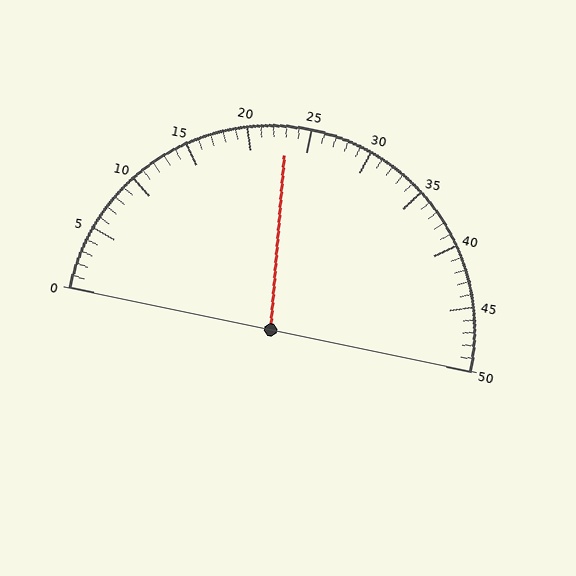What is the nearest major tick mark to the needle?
The nearest major tick mark is 25.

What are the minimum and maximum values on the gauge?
The gauge ranges from 0 to 50.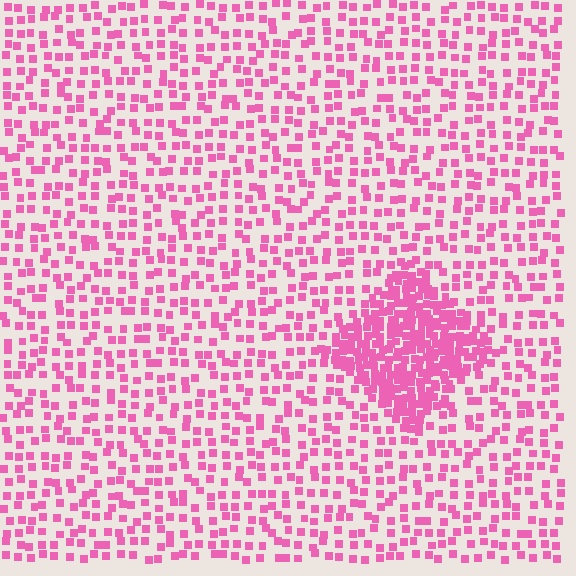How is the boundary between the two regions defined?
The boundary is defined by a change in element density (approximately 2.8x ratio). All elements are the same color, size, and shape.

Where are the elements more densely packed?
The elements are more densely packed inside the diamond boundary.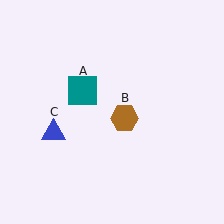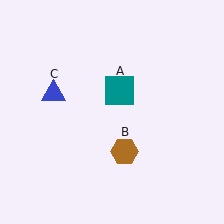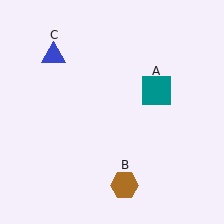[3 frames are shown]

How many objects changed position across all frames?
3 objects changed position: teal square (object A), brown hexagon (object B), blue triangle (object C).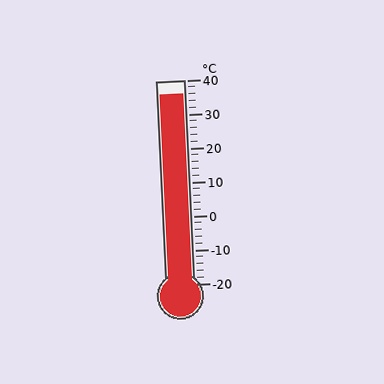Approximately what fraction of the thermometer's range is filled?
The thermometer is filled to approximately 95% of its range.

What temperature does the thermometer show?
The thermometer shows approximately 36°C.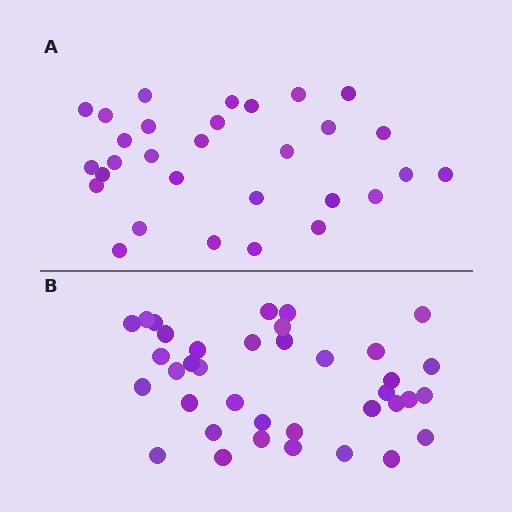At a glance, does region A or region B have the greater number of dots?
Region B (the bottom region) has more dots.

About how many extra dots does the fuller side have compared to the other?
Region B has roughly 8 or so more dots than region A.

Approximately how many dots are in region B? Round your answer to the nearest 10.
About 40 dots. (The exact count is 37, which rounds to 40.)